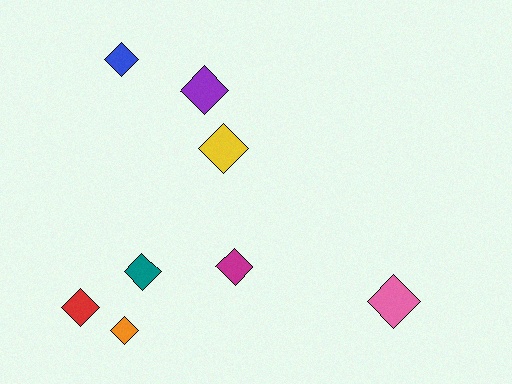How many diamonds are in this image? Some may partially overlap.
There are 8 diamonds.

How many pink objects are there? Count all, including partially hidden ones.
There is 1 pink object.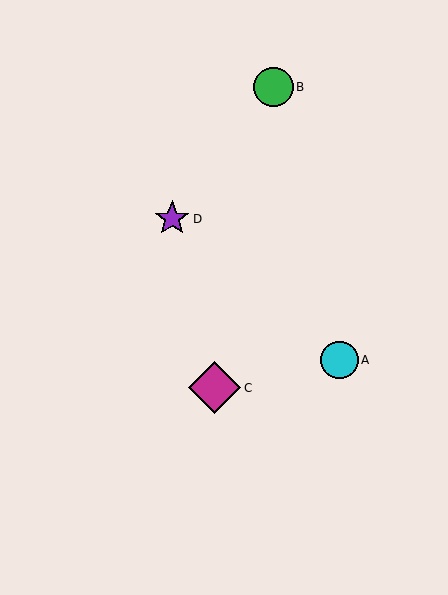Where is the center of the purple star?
The center of the purple star is at (172, 219).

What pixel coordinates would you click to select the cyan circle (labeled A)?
Click at (339, 360) to select the cyan circle A.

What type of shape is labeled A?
Shape A is a cyan circle.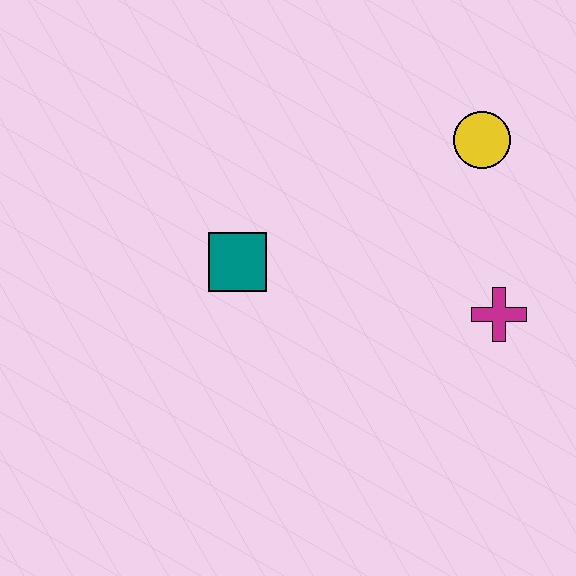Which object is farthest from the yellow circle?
The teal square is farthest from the yellow circle.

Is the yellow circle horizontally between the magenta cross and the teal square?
Yes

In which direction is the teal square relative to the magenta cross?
The teal square is to the left of the magenta cross.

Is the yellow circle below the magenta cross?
No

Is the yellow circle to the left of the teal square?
No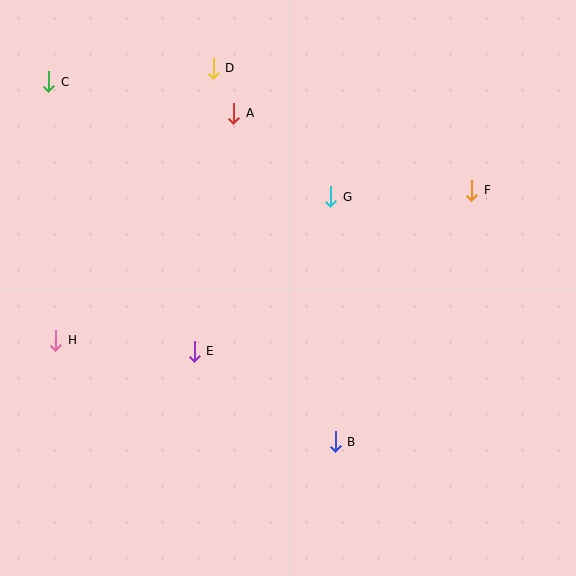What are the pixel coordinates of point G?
Point G is at (331, 197).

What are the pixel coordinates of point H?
Point H is at (56, 340).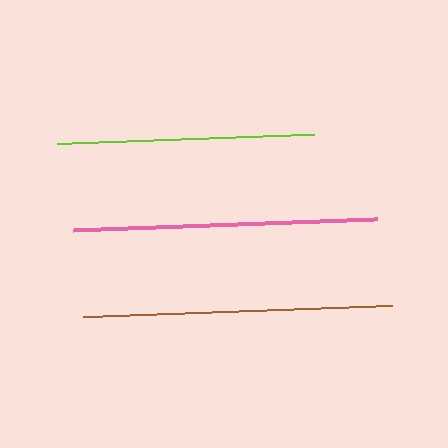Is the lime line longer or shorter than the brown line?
The brown line is longer than the lime line.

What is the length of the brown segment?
The brown segment is approximately 309 pixels long.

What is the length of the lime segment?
The lime segment is approximately 257 pixels long.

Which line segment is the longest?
The brown line is the longest at approximately 309 pixels.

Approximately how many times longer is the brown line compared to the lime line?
The brown line is approximately 1.2 times the length of the lime line.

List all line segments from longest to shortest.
From longest to shortest: brown, pink, lime.